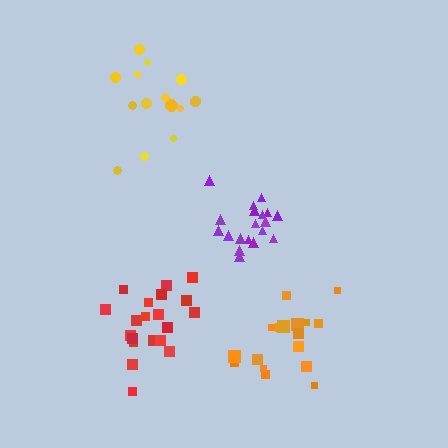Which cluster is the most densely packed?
Purple.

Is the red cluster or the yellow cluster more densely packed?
Red.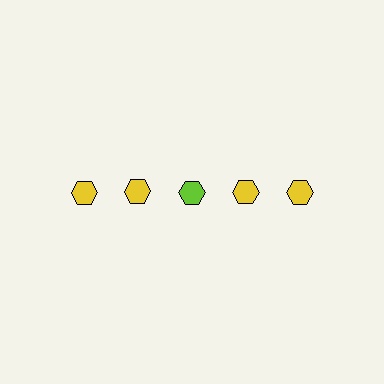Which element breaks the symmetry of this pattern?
The lime hexagon in the top row, center column breaks the symmetry. All other shapes are yellow hexagons.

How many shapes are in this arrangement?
There are 5 shapes arranged in a grid pattern.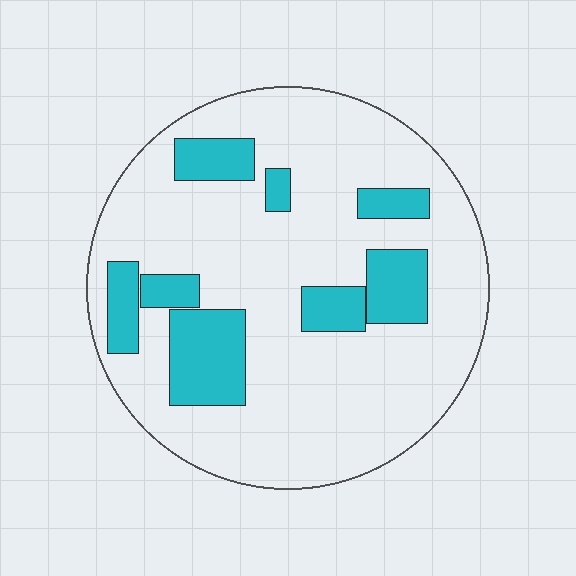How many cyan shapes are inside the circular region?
8.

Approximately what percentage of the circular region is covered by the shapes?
Approximately 20%.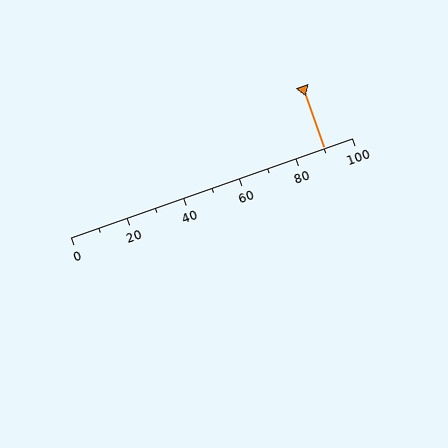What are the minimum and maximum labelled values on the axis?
The axis runs from 0 to 100.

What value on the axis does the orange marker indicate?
The marker indicates approximately 90.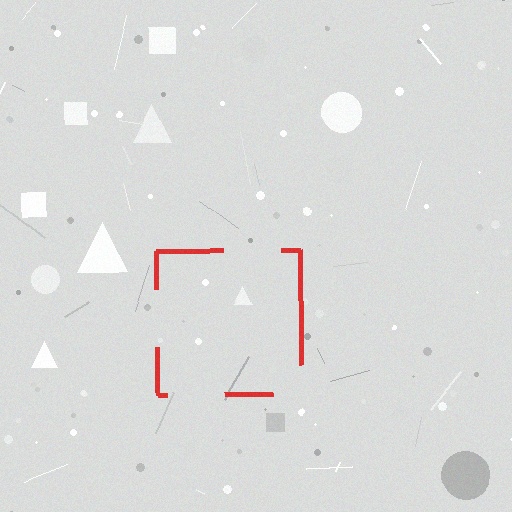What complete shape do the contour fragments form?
The contour fragments form a square.